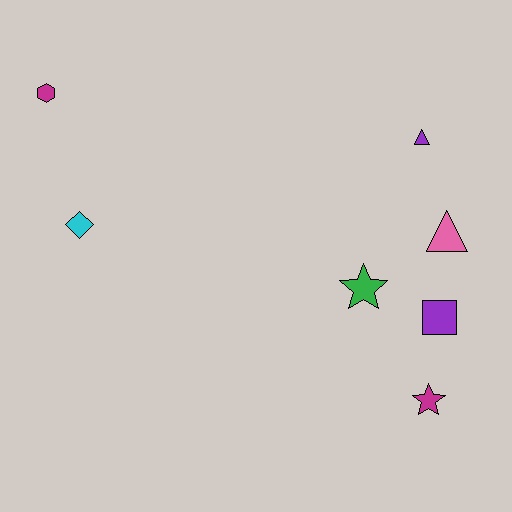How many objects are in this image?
There are 7 objects.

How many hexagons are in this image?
There is 1 hexagon.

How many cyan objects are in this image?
There is 1 cyan object.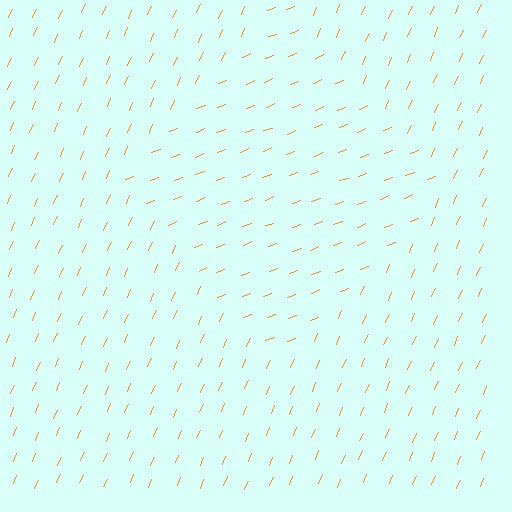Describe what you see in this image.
The image is filled with small orange line segments. A diamond region in the image has lines oriented differently from the surrounding lines, creating a visible texture boundary.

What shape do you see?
I see a diamond.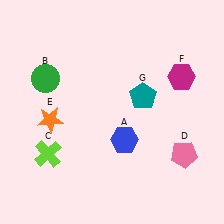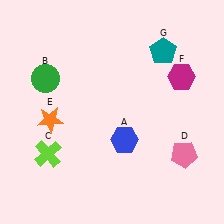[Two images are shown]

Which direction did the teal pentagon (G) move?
The teal pentagon (G) moved up.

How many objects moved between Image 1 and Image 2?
1 object moved between the two images.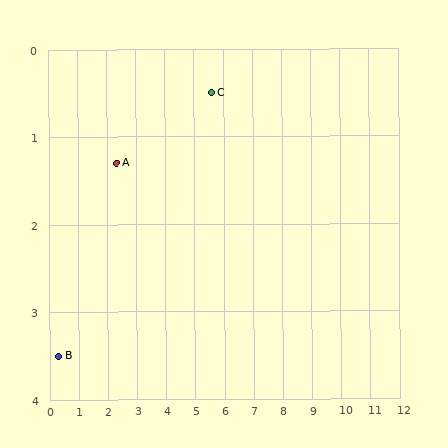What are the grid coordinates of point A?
Point A is at approximately (2.3, 1.3).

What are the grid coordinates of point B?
Point B is at approximately (0.3, 3.5).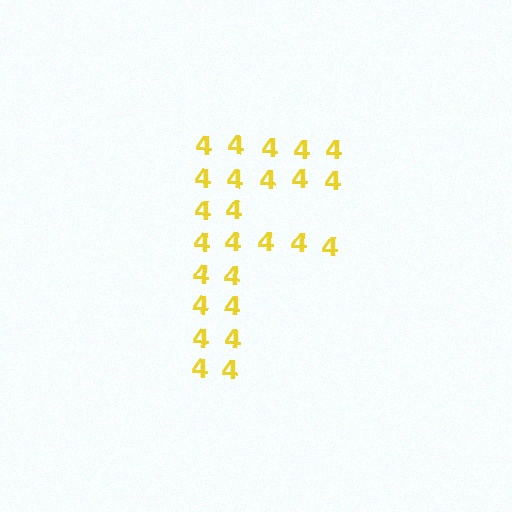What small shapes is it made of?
It is made of small digit 4's.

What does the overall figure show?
The overall figure shows the letter F.